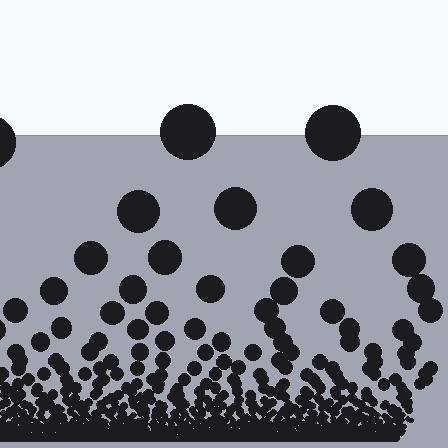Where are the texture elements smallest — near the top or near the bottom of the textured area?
Near the bottom.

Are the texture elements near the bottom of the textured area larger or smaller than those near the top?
Smaller. The gradient is inverted — elements near the bottom are smaller and denser.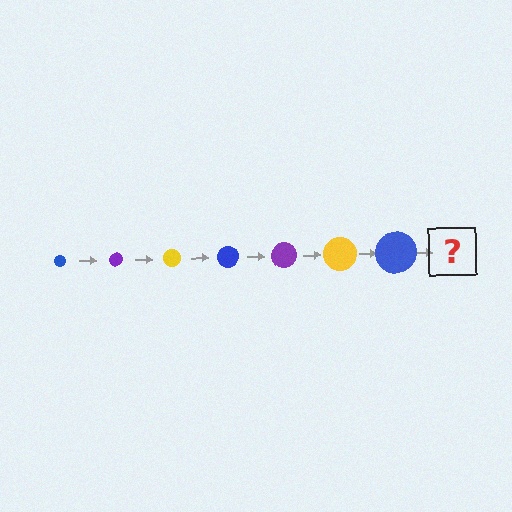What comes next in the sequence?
The next element should be a purple circle, larger than the previous one.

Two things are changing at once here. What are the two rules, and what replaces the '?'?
The two rules are that the circle grows larger each step and the color cycles through blue, purple, and yellow. The '?' should be a purple circle, larger than the previous one.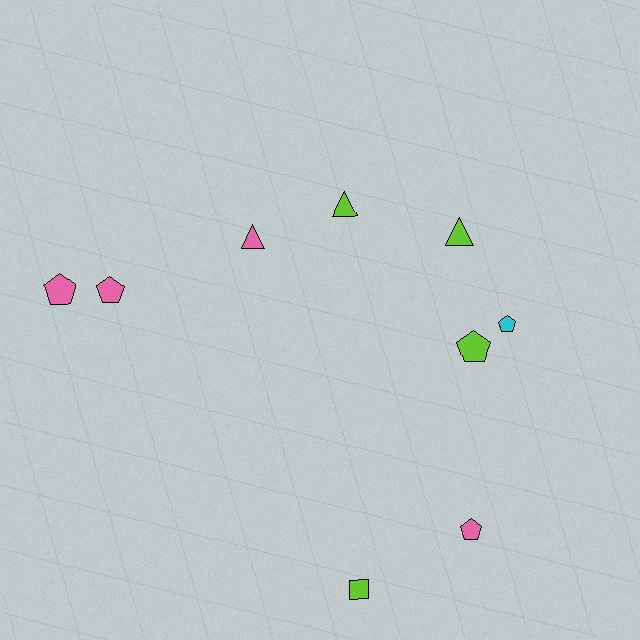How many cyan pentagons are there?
There is 1 cyan pentagon.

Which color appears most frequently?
Lime, with 4 objects.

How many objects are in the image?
There are 9 objects.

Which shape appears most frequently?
Pentagon, with 5 objects.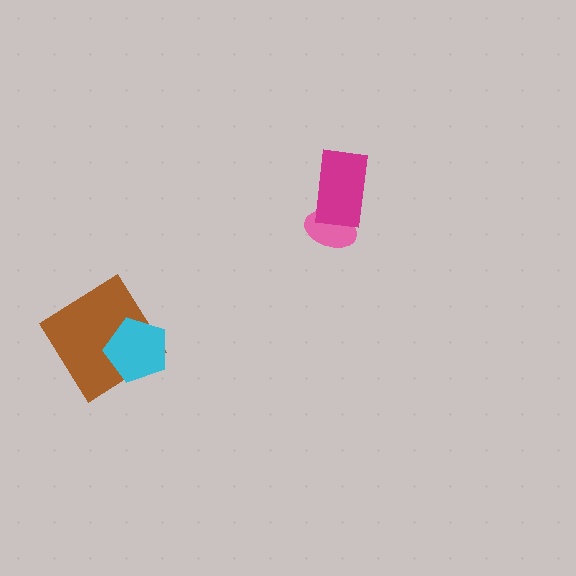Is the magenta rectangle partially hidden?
No, no other shape covers it.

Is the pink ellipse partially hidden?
Yes, it is partially covered by another shape.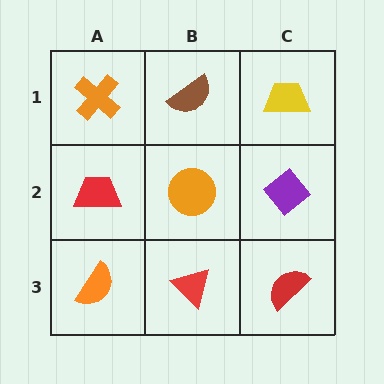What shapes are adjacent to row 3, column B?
An orange circle (row 2, column B), an orange semicircle (row 3, column A), a red semicircle (row 3, column C).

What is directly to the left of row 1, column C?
A brown semicircle.